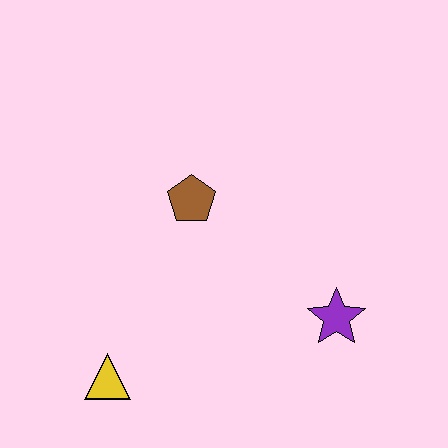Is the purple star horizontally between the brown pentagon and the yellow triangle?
No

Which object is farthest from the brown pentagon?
The yellow triangle is farthest from the brown pentagon.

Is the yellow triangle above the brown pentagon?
No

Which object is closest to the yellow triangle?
The brown pentagon is closest to the yellow triangle.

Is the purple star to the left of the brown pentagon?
No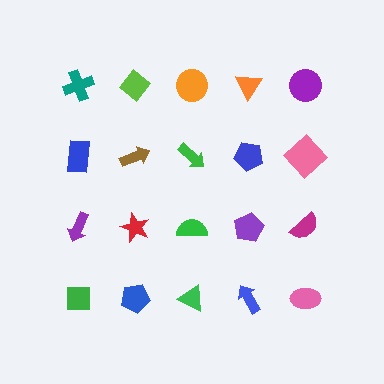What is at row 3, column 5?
A magenta semicircle.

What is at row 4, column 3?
A green triangle.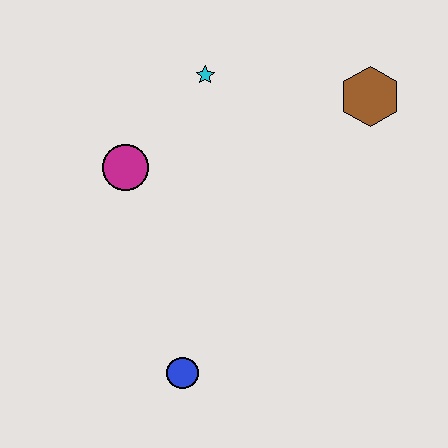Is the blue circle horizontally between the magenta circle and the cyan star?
Yes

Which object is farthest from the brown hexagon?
The blue circle is farthest from the brown hexagon.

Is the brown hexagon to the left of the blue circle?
No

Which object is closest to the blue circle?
The magenta circle is closest to the blue circle.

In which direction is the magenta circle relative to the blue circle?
The magenta circle is above the blue circle.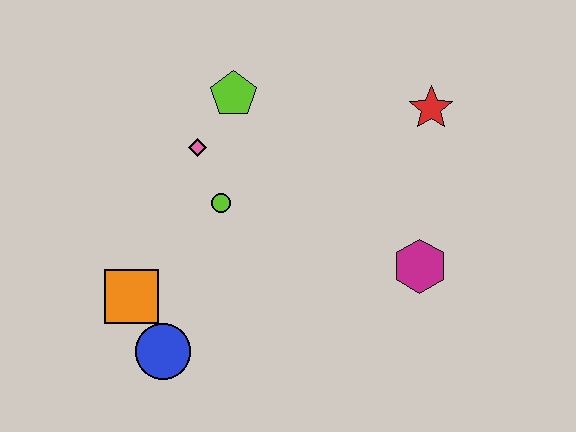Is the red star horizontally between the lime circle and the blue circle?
No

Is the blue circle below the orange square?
Yes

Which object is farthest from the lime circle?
The red star is farthest from the lime circle.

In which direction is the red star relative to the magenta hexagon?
The red star is above the magenta hexagon.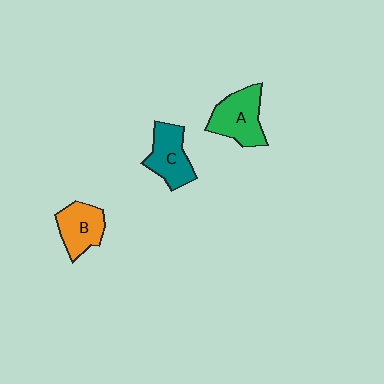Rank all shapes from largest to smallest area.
From largest to smallest: A (green), C (teal), B (orange).